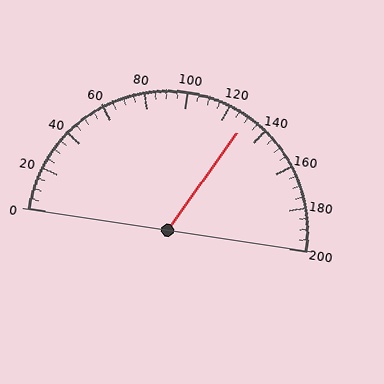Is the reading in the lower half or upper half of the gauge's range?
The reading is in the upper half of the range (0 to 200).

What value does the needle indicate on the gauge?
The needle indicates approximately 130.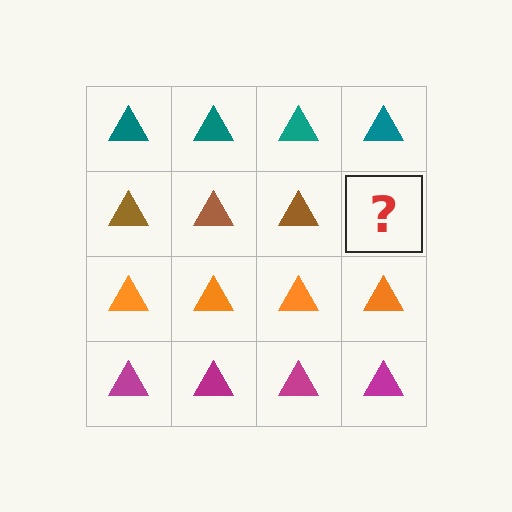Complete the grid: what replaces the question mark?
The question mark should be replaced with a brown triangle.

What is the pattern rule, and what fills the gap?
The rule is that each row has a consistent color. The gap should be filled with a brown triangle.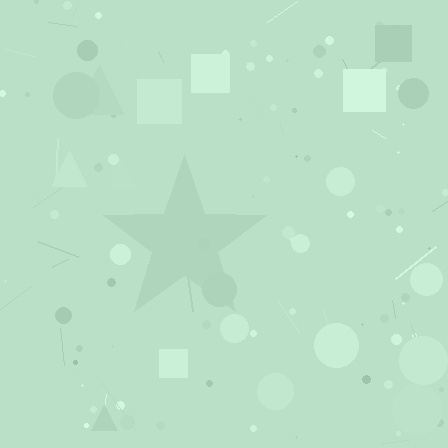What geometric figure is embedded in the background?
A star is embedded in the background.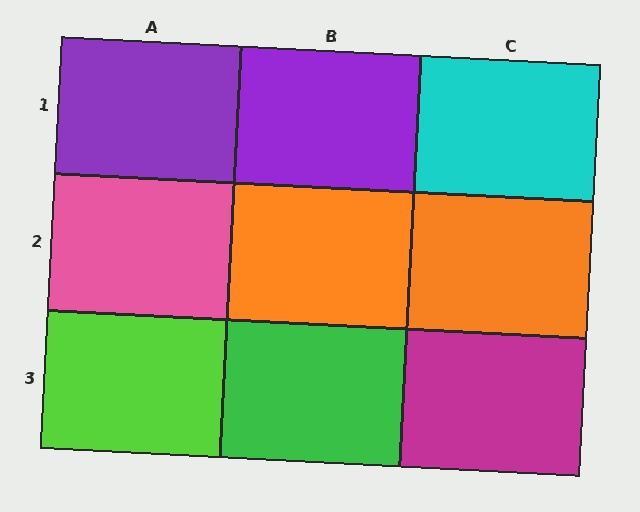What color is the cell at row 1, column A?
Purple.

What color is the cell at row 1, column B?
Purple.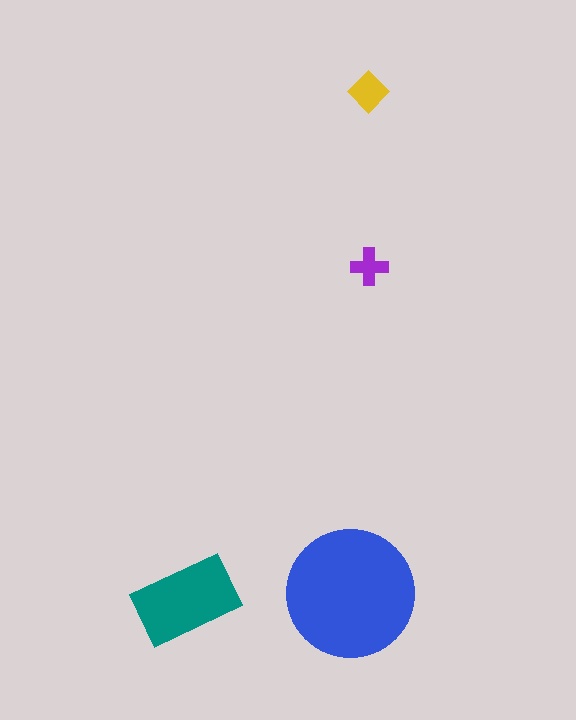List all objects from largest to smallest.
The blue circle, the teal rectangle, the yellow diamond, the purple cross.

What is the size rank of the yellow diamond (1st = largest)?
3rd.